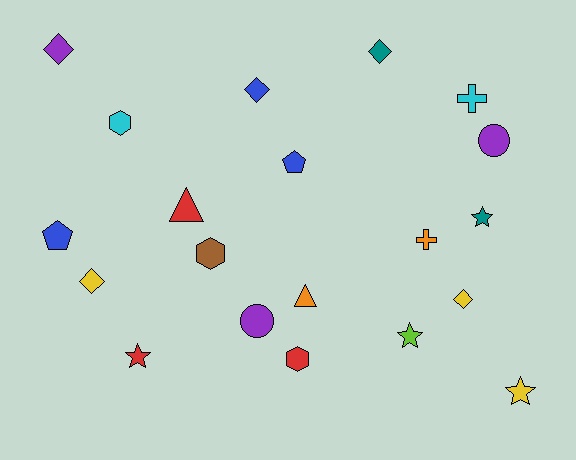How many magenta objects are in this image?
There are no magenta objects.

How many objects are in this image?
There are 20 objects.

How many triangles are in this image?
There are 2 triangles.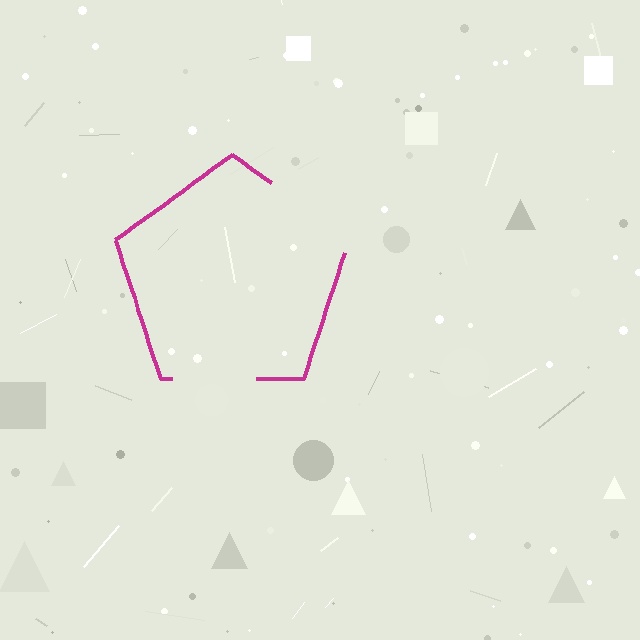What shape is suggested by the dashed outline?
The dashed outline suggests a pentagon.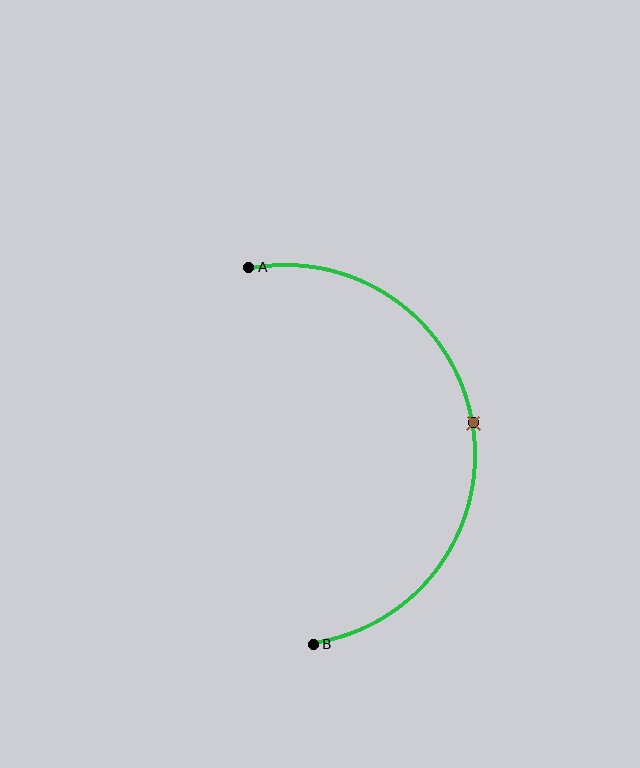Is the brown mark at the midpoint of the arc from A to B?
Yes. The brown mark lies on the arc at equal arc-length from both A and B — it is the arc midpoint.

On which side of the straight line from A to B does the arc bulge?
The arc bulges to the right of the straight line connecting A and B.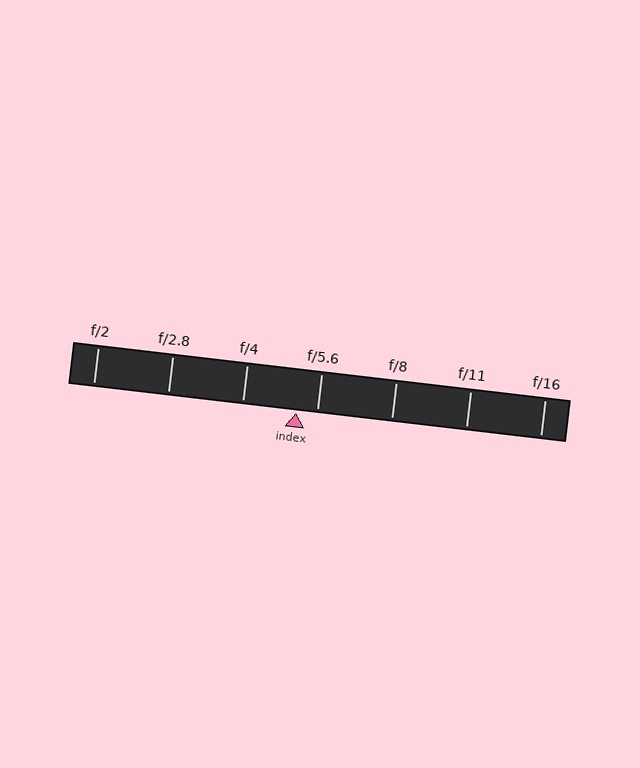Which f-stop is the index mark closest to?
The index mark is closest to f/5.6.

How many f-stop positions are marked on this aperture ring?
There are 7 f-stop positions marked.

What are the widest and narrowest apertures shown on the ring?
The widest aperture shown is f/2 and the narrowest is f/16.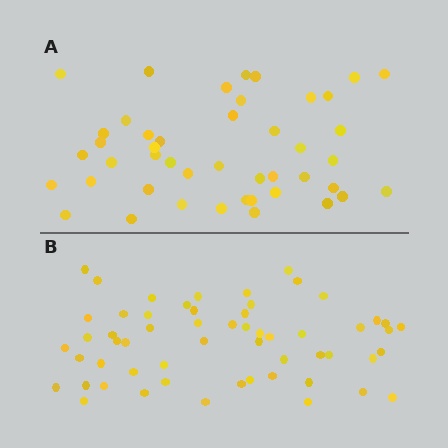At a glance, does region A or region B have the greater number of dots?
Region B (the bottom region) has more dots.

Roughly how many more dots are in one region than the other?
Region B has roughly 12 or so more dots than region A.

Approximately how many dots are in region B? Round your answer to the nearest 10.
About 60 dots. (The exact count is 57, which rounds to 60.)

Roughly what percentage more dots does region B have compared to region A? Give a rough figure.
About 25% more.